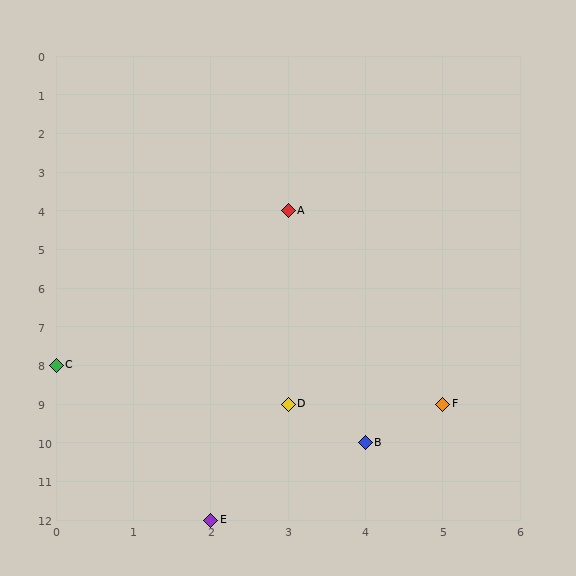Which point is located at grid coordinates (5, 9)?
Point F is at (5, 9).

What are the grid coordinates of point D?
Point D is at grid coordinates (3, 9).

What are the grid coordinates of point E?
Point E is at grid coordinates (2, 12).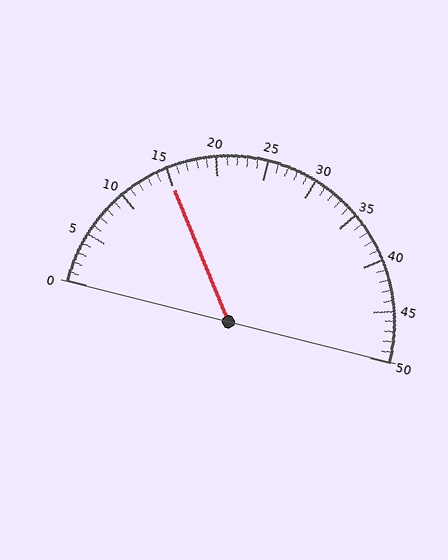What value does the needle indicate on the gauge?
The needle indicates approximately 15.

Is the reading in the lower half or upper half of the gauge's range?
The reading is in the lower half of the range (0 to 50).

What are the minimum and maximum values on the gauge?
The gauge ranges from 0 to 50.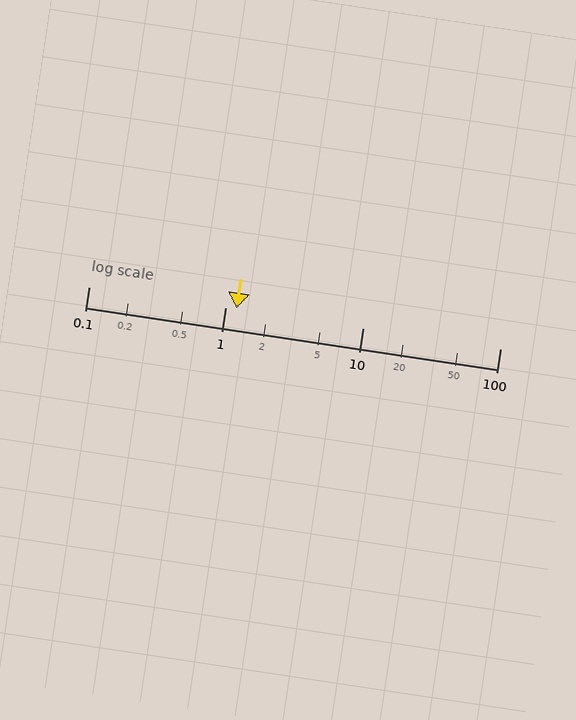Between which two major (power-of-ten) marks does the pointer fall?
The pointer is between 1 and 10.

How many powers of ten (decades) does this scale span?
The scale spans 3 decades, from 0.1 to 100.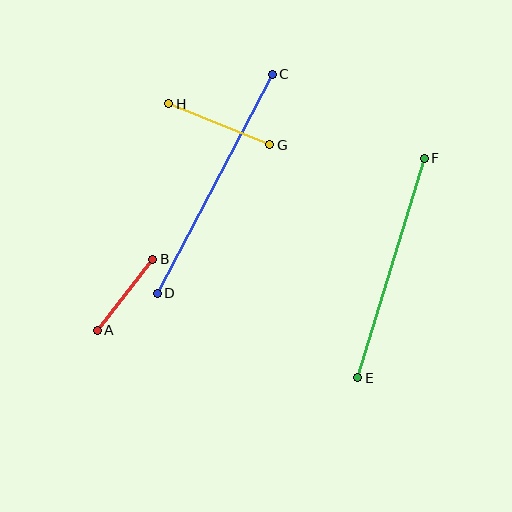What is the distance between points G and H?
The distance is approximately 109 pixels.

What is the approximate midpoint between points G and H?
The midpoint is at approximately (219, 124) pixels.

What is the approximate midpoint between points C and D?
The midpoint is at approximately (215, 184) pixels.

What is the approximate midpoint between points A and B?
The midpoint is at approximately (125, 295) pixels.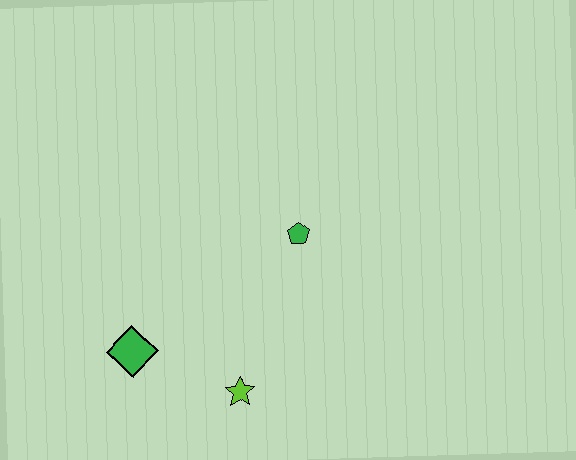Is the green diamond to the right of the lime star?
No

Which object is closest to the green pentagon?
The lime star is closest to the green pentagon.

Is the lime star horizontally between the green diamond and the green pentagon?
Yes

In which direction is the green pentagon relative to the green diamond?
The green pentagon is to the right of the green diamond.